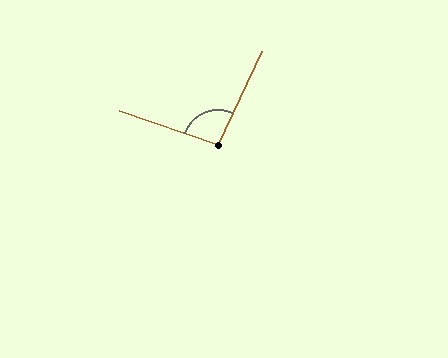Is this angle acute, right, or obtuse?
It is obtuse.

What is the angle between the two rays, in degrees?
Approximately 96 degrees.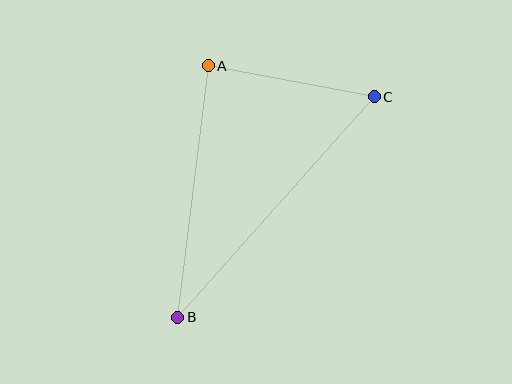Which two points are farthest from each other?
Points B and C are farthest from each other.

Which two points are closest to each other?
Points A and C are closest to each other.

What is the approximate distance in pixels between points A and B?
The distance between A and B is approximately 253 pixels.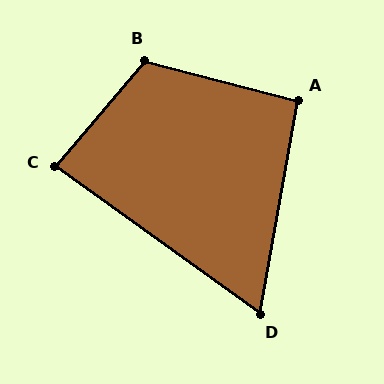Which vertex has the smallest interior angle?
D, at approximately 64 degrees.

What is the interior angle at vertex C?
Approximately 85 degrees (approximately right).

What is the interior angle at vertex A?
Approximately 95 degrees (approximately right).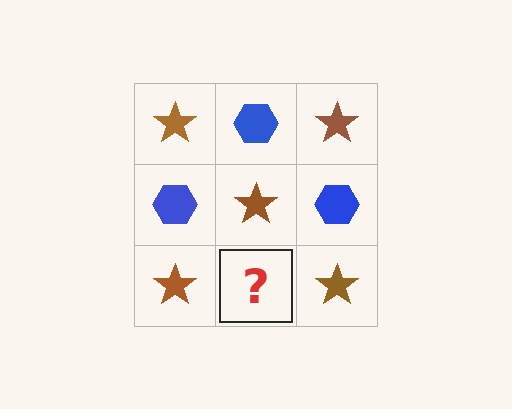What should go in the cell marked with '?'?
The missing cell should contain a blue hexagon.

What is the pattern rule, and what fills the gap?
The rule is that it alternates brown star and blue hexagon in a checkerboard pattern. The gap should be filled with a blue hexagon.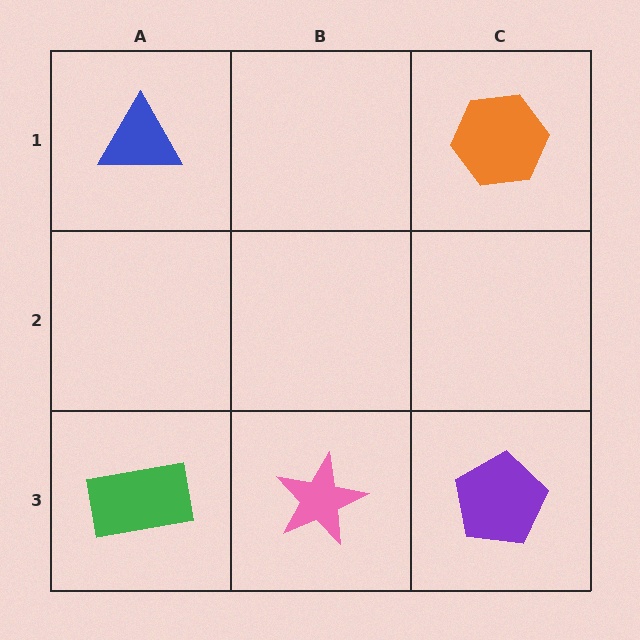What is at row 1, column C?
An orange hexagon.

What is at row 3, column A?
A green rectangle.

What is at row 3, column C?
A purple pentagon.